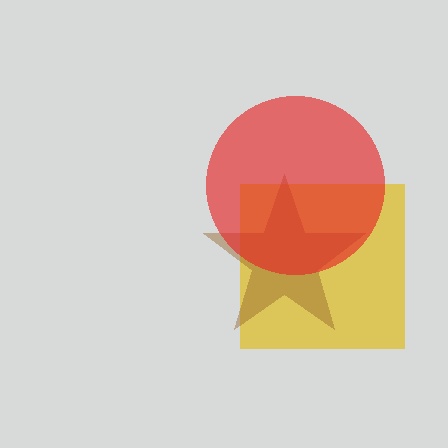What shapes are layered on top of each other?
The layered shapes are: a yellow square, a brown star, a red circle.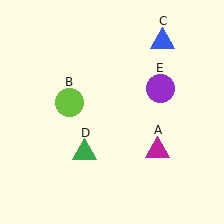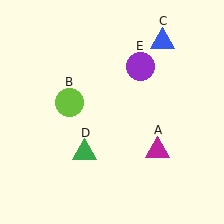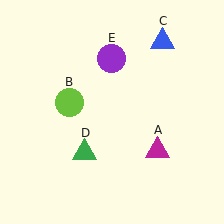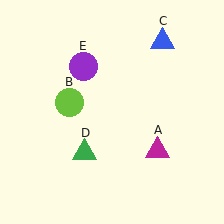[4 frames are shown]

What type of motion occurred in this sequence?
The purple circle (object E) rotated counterclockwise around the center of the scene.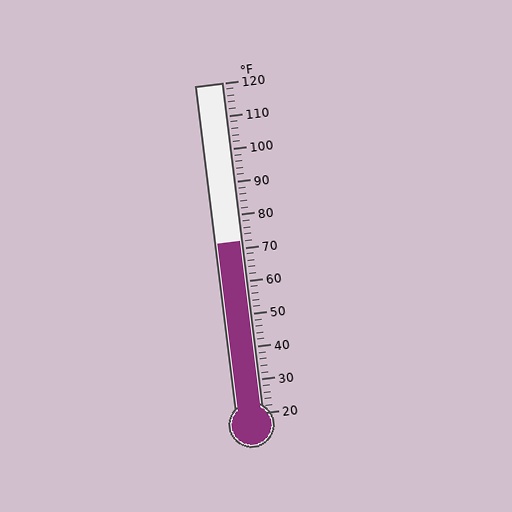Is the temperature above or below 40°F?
The temperature is above 40°F.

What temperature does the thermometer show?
The thermometer shows approximately 72°F.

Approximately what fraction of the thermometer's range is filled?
The thermometer is filled to approximately 50% of its range.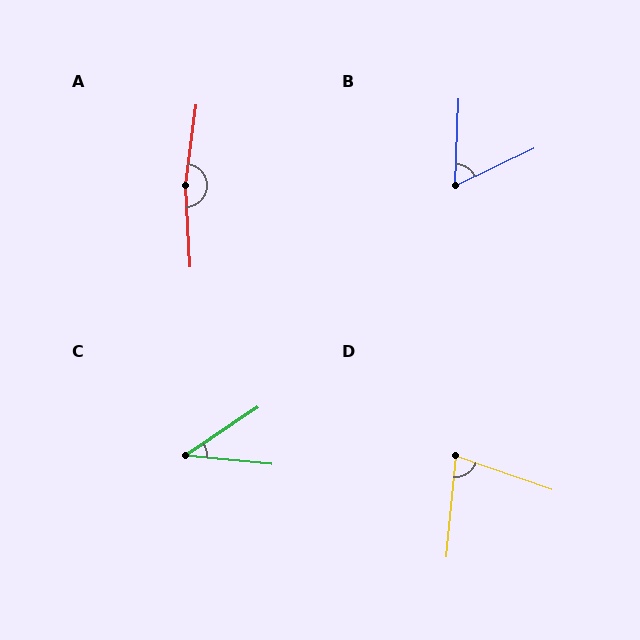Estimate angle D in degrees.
Approximately 76 degrees.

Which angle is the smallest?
C, at approximately 39 degrees.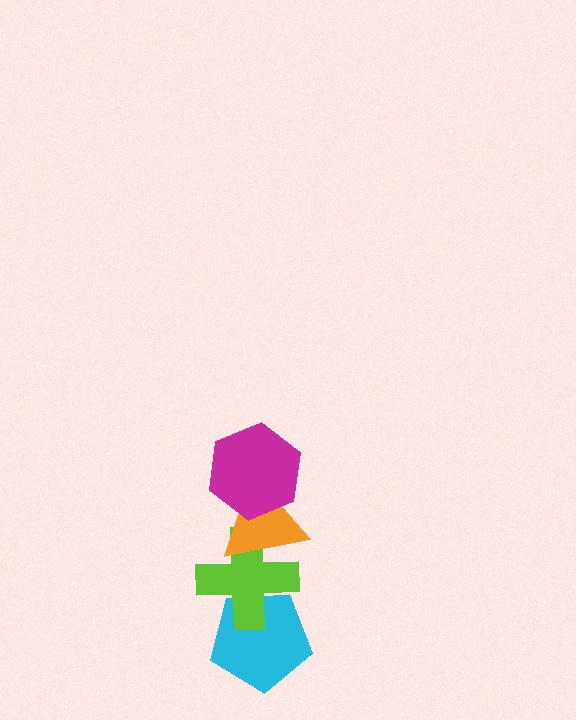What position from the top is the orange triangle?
The orange triangle is 2nd from the top.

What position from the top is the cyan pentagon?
The cyan pentagon is 4th from the top.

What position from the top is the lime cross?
The lime cross is 3rd from the top.